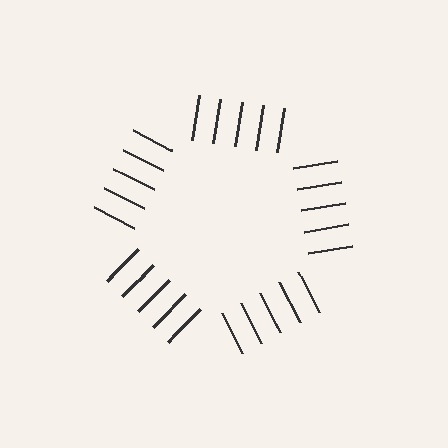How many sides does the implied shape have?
5 sides — the line-ends trace a pentagon.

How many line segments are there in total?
25 — 5 along each of the 5 edges.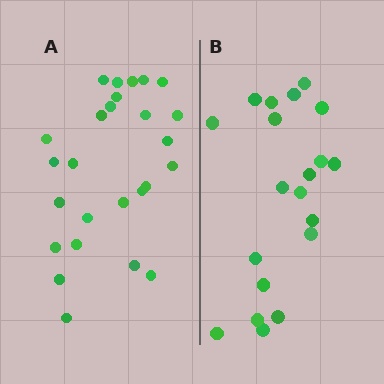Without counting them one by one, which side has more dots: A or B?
Region A (the left region) has more dots.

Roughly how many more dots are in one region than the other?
Region A has about 6 more dots than region B.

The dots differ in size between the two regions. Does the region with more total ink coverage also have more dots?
No. Region B has more total ink coverage because its dots are larger, but region A actually contains more individual dots. Total area can be misleading — the number of items is what matters here.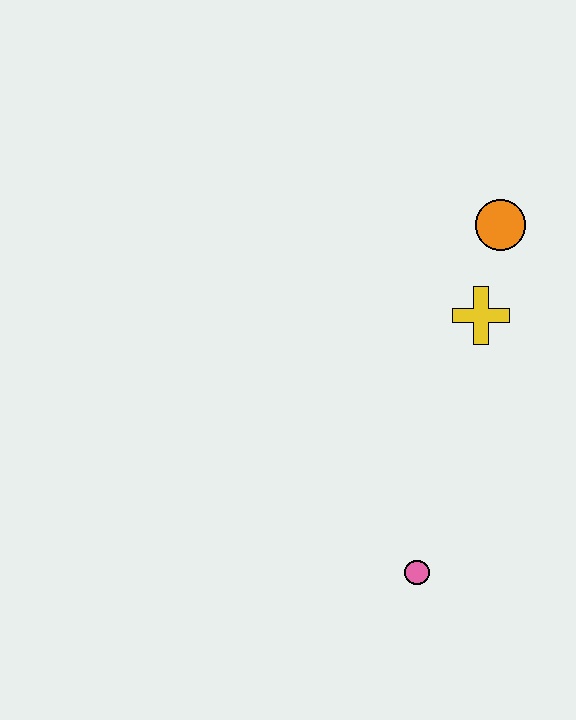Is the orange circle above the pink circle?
Yes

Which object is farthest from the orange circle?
The pink circle is farthest from the orange circle.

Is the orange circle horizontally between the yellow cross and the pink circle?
No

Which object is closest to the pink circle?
The yellow cross is closest to the pink circle.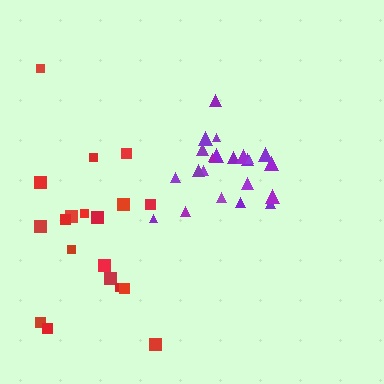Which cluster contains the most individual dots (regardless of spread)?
Purple (22).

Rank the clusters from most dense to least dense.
purple, red.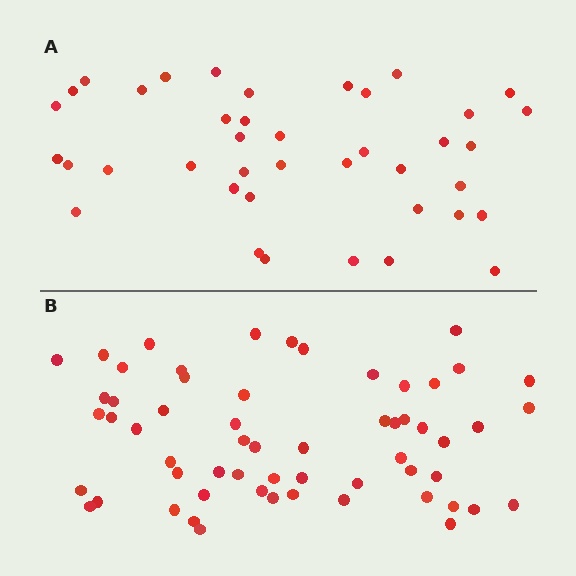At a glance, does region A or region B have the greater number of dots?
Region B (the bottom region) has more dots.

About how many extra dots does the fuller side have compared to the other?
Region B has approximately 20 more dots than region A.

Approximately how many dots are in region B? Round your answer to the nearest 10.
About 60 dots. (The exact count is 59, which rounds to 60.)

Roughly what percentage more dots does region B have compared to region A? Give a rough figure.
About 50% more.